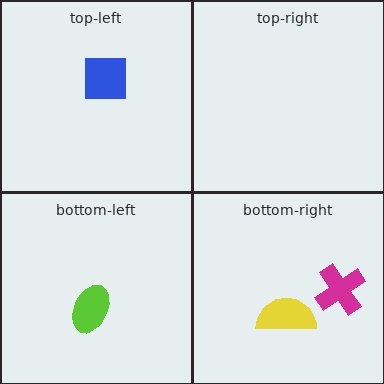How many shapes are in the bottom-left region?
1.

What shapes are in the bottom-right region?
The magenta cross, the yellow semicircle.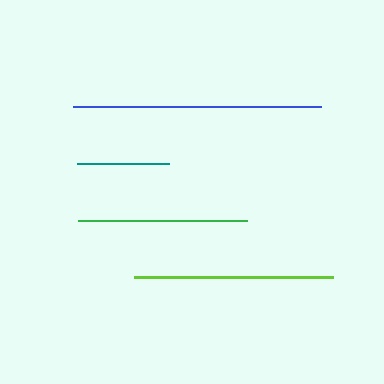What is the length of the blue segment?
The blue segment is approximately 248 pixels long.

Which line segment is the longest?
The blue line is the longest at approximately 248 pixels.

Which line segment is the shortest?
The teal line is the shortest at approximately 91 pixels.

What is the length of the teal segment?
The teal segment is approximately 91 pixels long.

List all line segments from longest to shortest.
From longest to shortest: blue, lime, green, teal.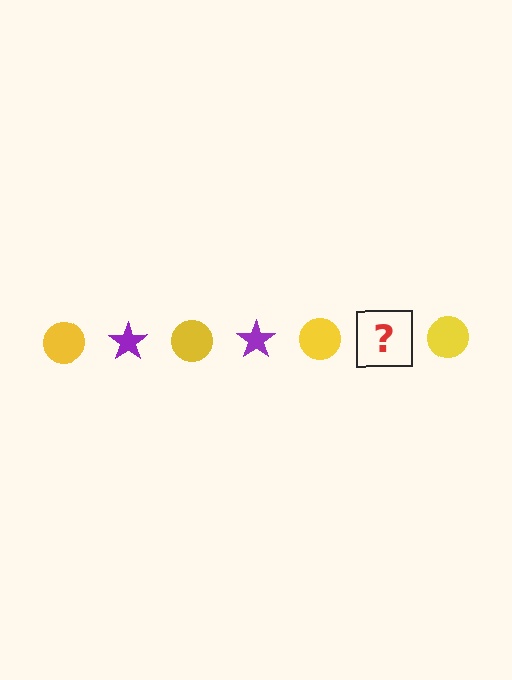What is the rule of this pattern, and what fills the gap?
The rule is that the pattern alternates between yellow circle and purple star. The gap should be filled with a purple star.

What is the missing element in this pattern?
The missing element is a purple star.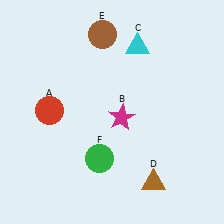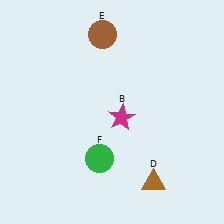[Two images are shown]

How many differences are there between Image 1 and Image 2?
There are 2 differences between the two images.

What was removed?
The cyan triangle (C), the red circle (A) were removed in Image 2.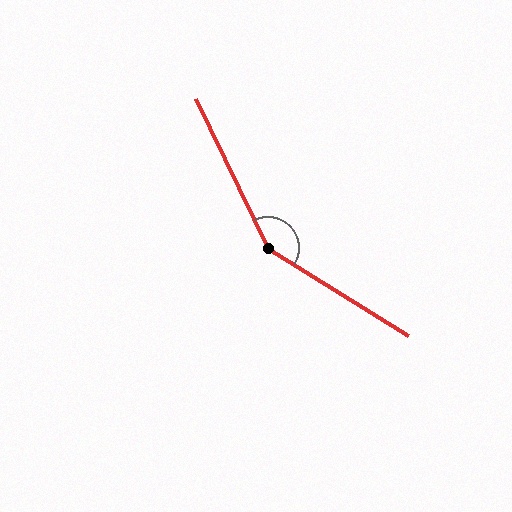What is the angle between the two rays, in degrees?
Approximately 148 degrees.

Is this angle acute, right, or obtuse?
It is obtuse.